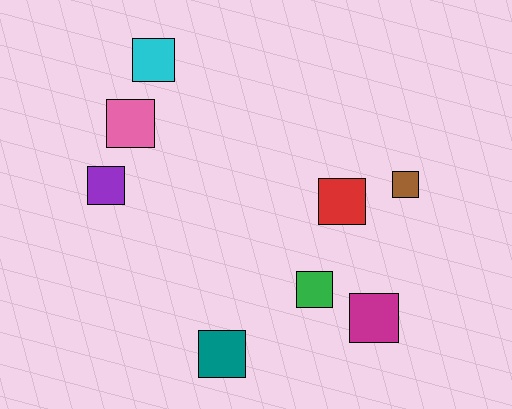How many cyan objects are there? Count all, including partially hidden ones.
There is 1 cyan object.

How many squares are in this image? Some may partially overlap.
There are 8 squares.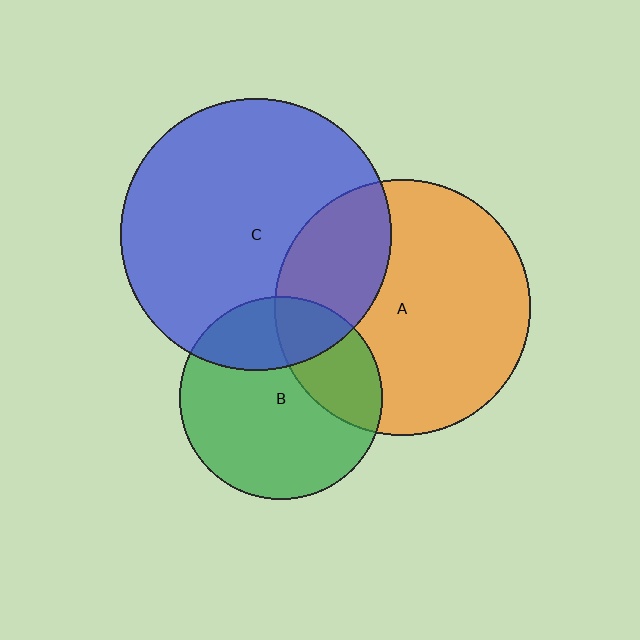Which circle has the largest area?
Circle C (blue).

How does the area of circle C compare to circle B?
Approximately 1.8 times.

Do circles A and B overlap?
Yes.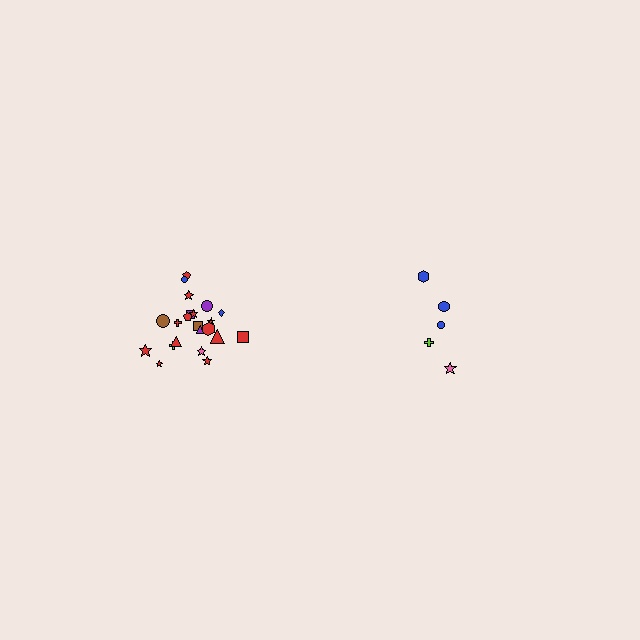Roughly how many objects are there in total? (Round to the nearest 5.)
Roughly 25 objects in total.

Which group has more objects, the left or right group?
The left group.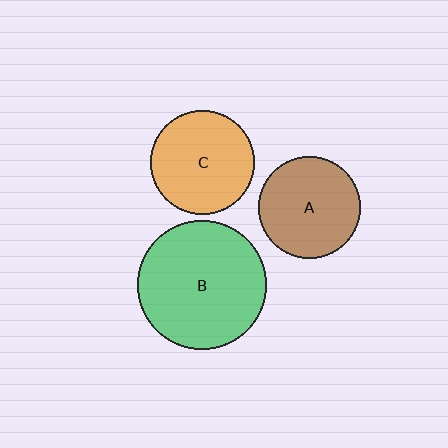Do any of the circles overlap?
No, none of the circles overlap.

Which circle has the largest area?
Circle B (green).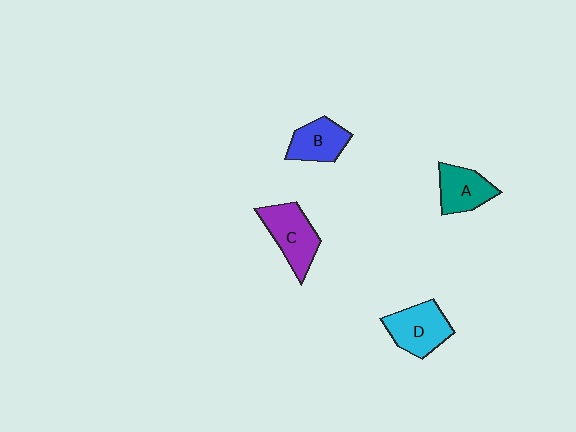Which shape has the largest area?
Shape C (purple).